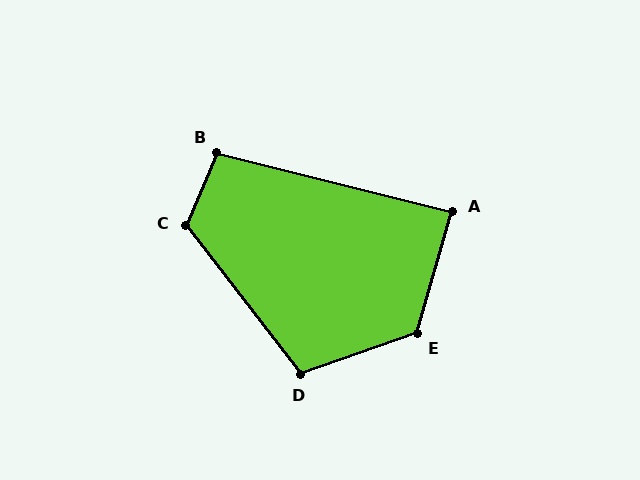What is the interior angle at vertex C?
Approximately 119 degrees (obtuse).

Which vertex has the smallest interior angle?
A, at approximately 88 degrees.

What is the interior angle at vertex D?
Approximately 109 degrees (obtuse).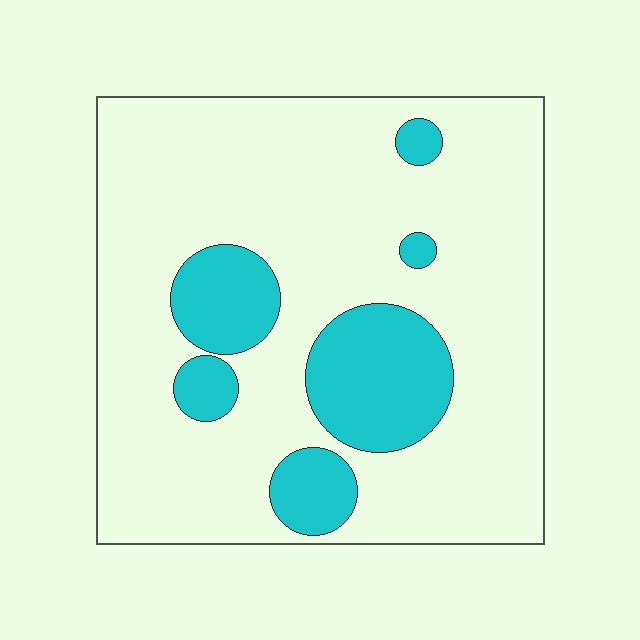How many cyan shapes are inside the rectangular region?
6.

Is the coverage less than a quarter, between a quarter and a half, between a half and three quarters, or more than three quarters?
Less than a quarter.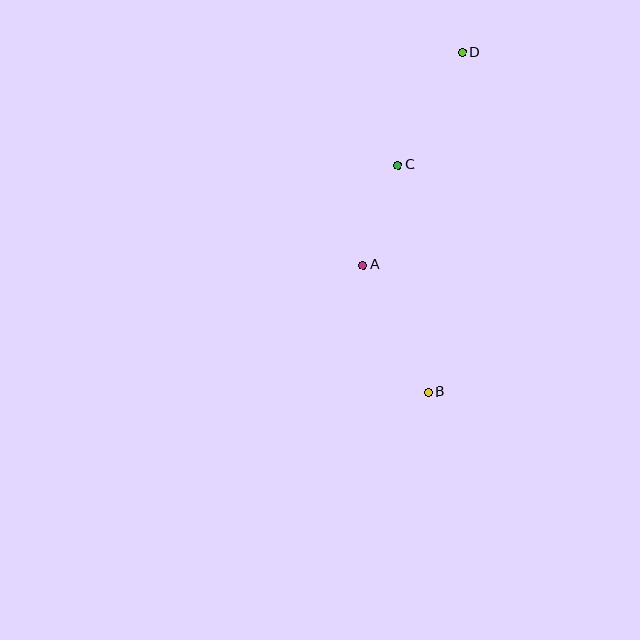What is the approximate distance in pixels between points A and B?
The distance between A and B is approximately 143 pixels.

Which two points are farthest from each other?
Points B and D are farthest from each other.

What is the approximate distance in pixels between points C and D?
The distance between C and D is approximately 130 pixels.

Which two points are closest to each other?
Points A and C are closest to each other.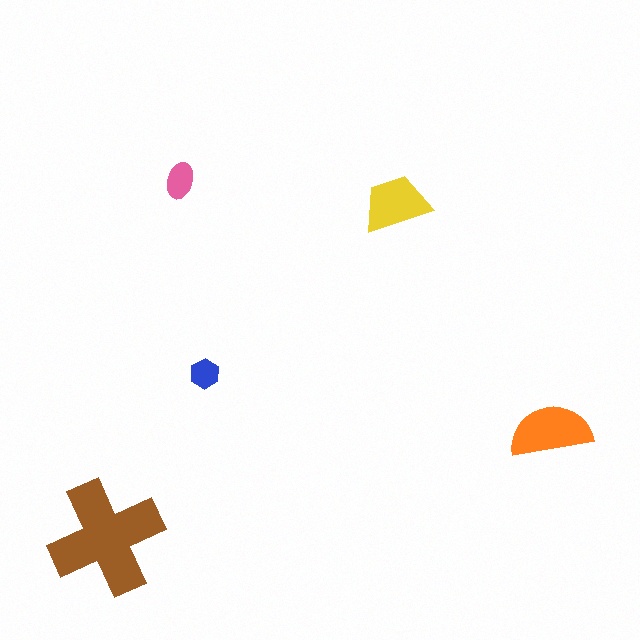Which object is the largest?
The brown cross.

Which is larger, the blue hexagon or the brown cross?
The brown cross.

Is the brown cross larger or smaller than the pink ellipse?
Larger.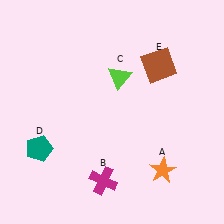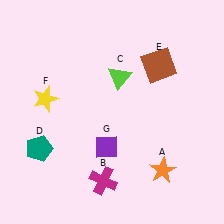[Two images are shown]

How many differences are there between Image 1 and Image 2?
There are 2 differences between the two images.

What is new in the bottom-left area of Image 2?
A purple diamond (G) was added in the bottom-left area of Image 2.